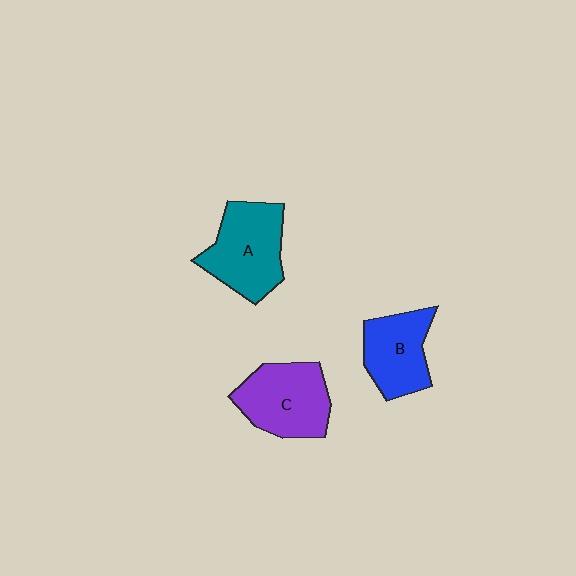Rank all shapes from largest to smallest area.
From largest to smallest: A (teal), C (purple), B (blue).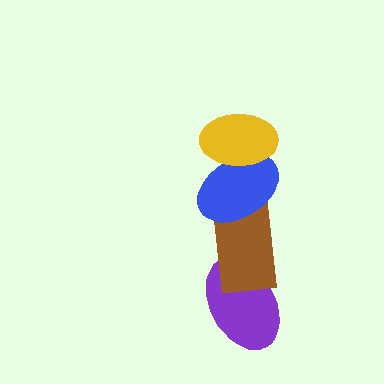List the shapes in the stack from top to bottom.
From top to bottom: the yellow ellipse, the blue ellipse, the brown rectangle, the purple ellipse.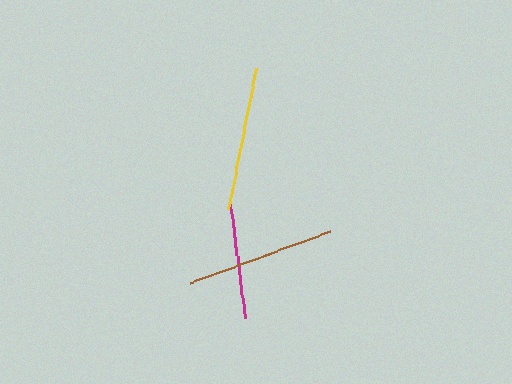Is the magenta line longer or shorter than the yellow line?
The yellow line is longer than the magenta line.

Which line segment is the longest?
The brown line is the longest at approximately 149 pixels.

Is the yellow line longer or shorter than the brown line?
The brown line is longer than the yellow line.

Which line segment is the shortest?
The magenta line is the shortest at approximately 116 pixels.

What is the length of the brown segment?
The brown segment is approximately 149 pixels long.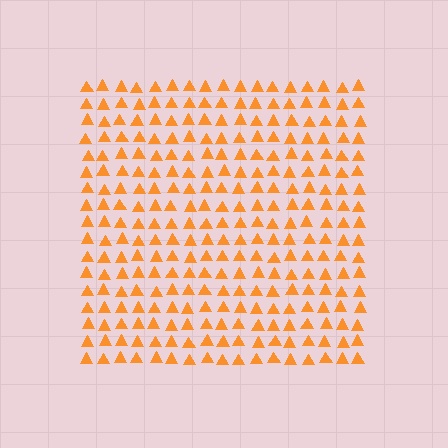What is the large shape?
The large shape is a square.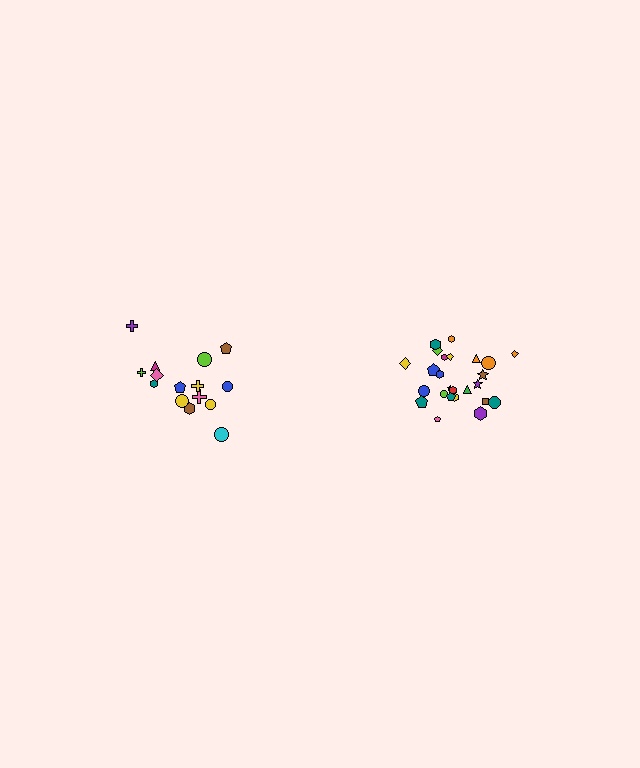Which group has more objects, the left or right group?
The right group.